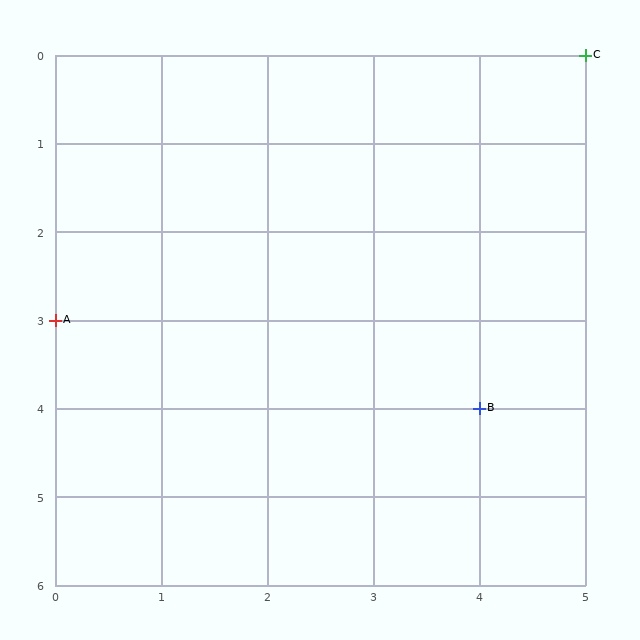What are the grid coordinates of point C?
Point C is at grid coordinates (5, 0).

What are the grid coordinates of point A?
Point A is at grid coordinates (0, 3).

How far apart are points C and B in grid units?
Points C and B are 1 column and 4 rows apart (about 4.1 grid units diagonally).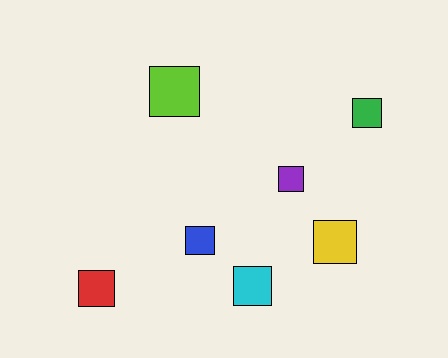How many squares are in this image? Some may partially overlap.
There are 7 squares.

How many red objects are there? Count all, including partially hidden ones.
There is 1 red object.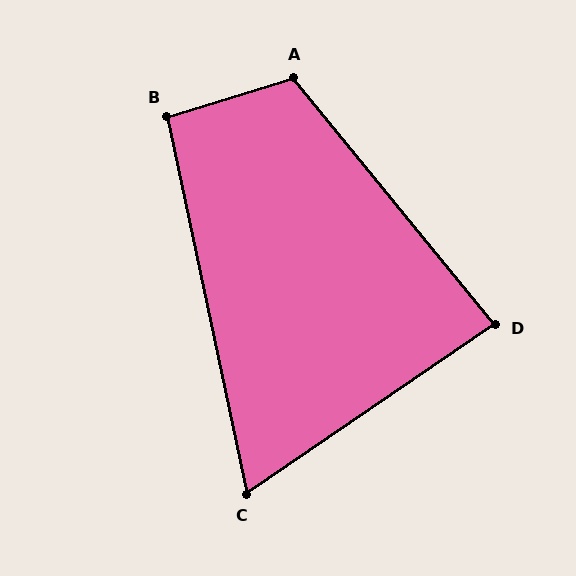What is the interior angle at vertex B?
Approximately 95 degrees (approximately right).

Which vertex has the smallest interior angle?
C, at approximately 68 degrees.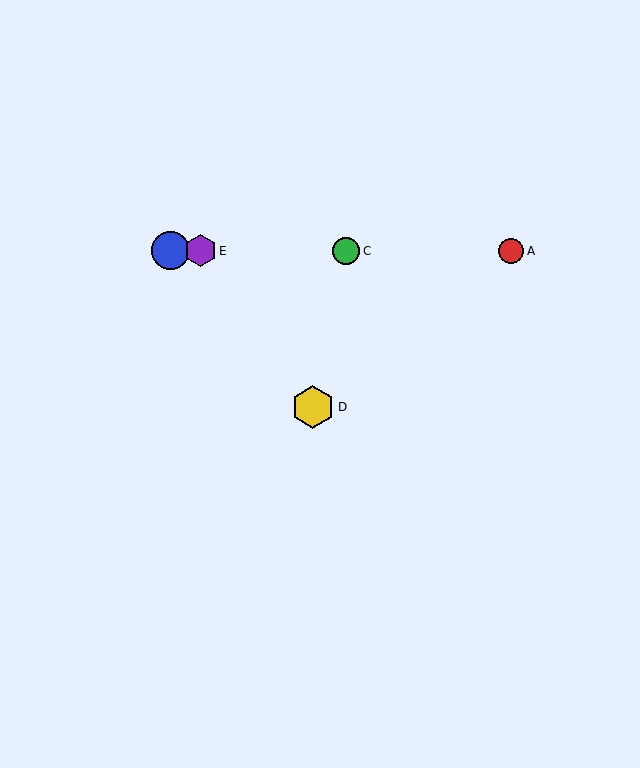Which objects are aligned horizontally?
Objects A, B, C, E are aligned horizontally.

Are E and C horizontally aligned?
Yes, both are at y≈251.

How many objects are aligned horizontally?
4 objects (A, B, C, E) are aligned horizontally.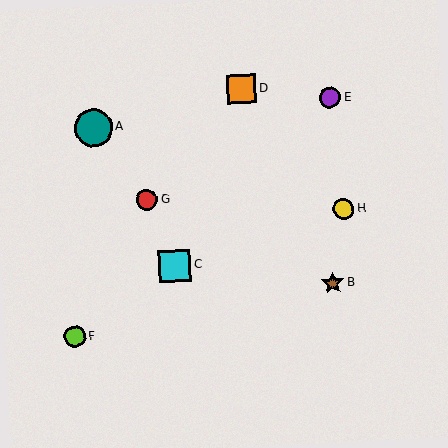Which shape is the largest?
The teal circle (labeled A) is the largest.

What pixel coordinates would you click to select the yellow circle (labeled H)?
Click at (343, 209) to select the yellow circle H.